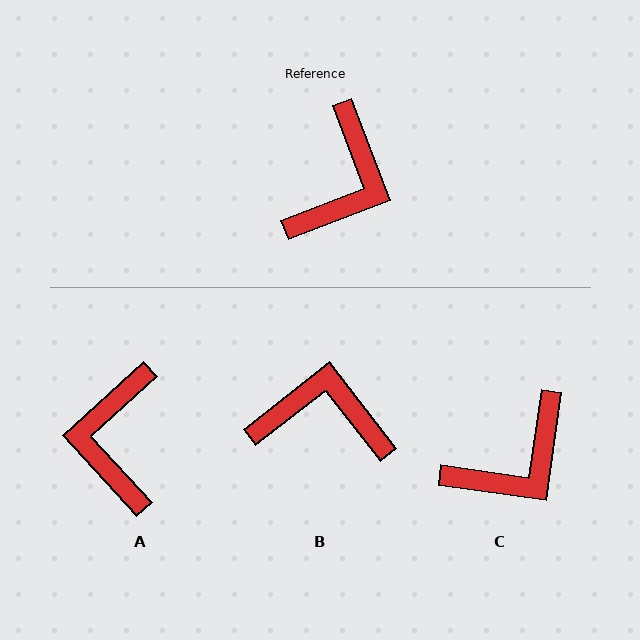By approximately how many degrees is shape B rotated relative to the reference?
Approximately 107 degrees counter-clockwise.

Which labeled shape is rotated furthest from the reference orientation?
A, about 158 degrees away.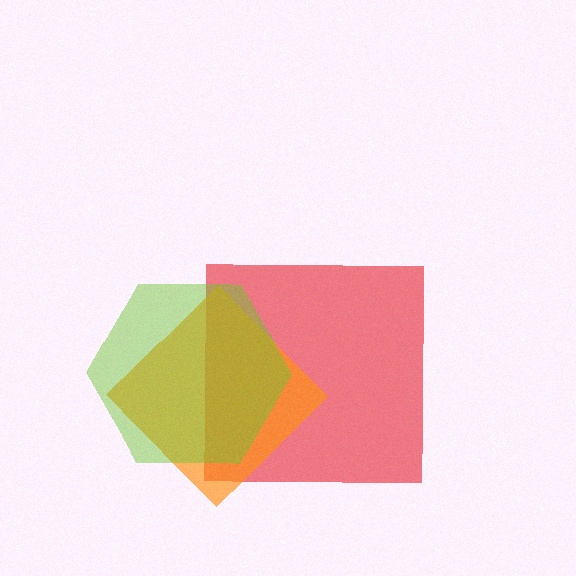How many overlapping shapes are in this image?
There are 3 overlapping shapes in the image.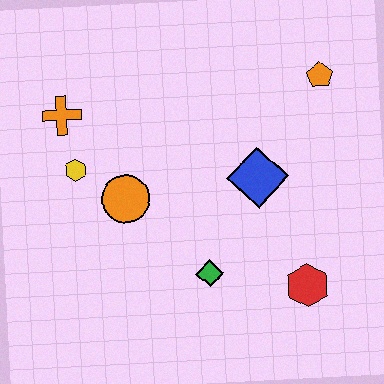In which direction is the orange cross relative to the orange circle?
The orange cross is above the orange circle.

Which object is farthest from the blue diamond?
The orange cross is farthest from the blue diamond.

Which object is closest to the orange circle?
The yellow hexagon is closest to the orange circle.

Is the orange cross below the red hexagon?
No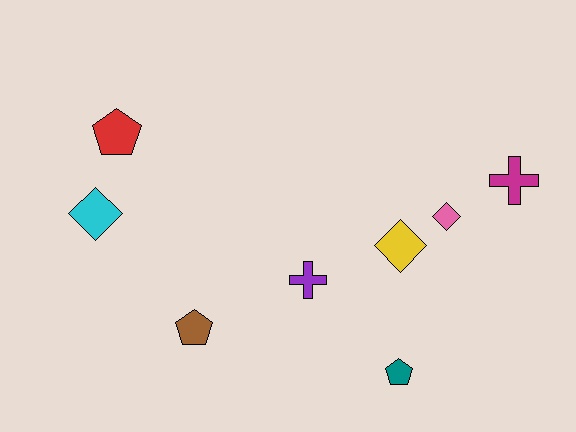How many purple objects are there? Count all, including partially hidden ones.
There is 1 purple object.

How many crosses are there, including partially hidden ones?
There are 2 crosses.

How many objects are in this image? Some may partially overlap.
There are 8 objects.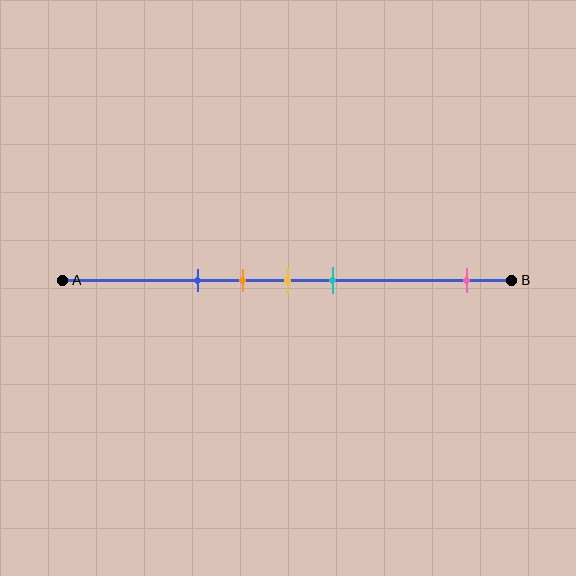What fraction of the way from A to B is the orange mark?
The orange mark is approximately 40% (0.4) of the way from A to B.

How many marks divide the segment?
There are 5 marks dividing the segment.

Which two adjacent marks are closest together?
The orange and yellow marks are the closest adjacent pair.